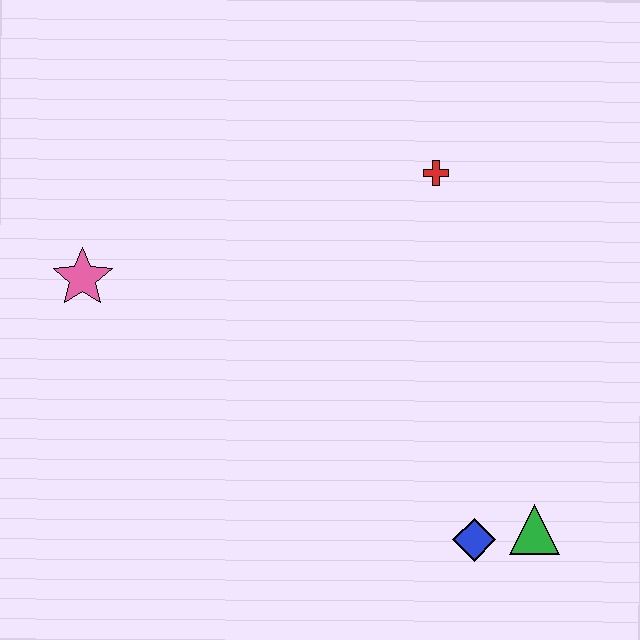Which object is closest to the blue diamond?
The green triangle is closest to the blue diamond.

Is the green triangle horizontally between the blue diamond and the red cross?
No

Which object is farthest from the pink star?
The green triangle is farthest from the pink star.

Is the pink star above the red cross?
No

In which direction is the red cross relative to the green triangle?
The red cross is above the green triangle.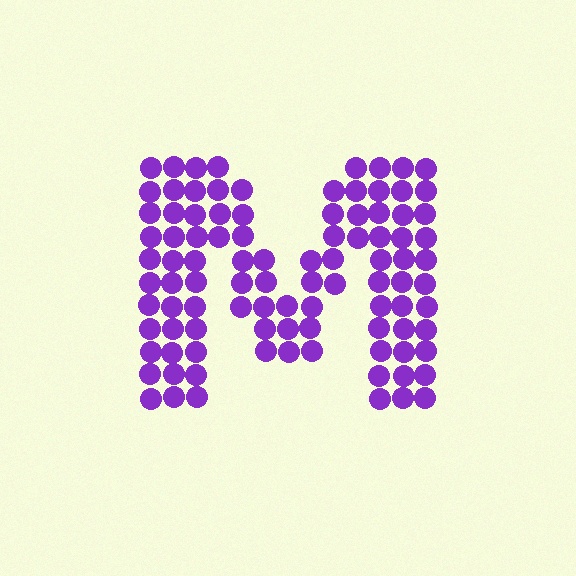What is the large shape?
The large shape is the letter M.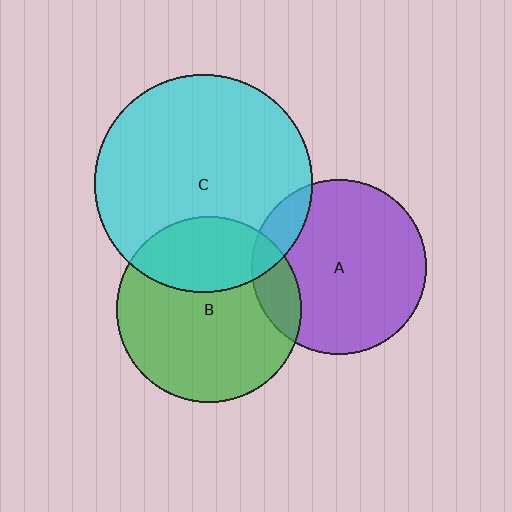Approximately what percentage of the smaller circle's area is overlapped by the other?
Approximately 15%.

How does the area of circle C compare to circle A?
Approximately 1.5 times.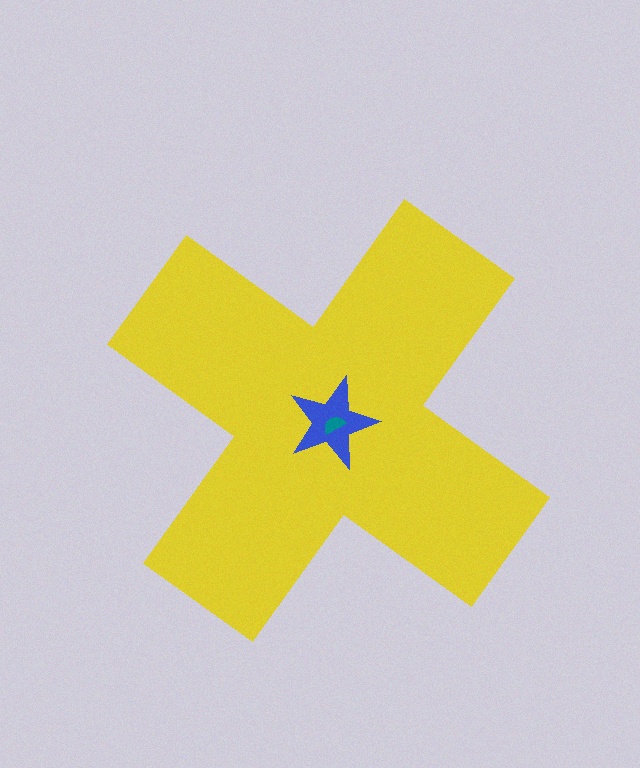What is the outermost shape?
The yellow cross.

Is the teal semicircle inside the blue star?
Yes.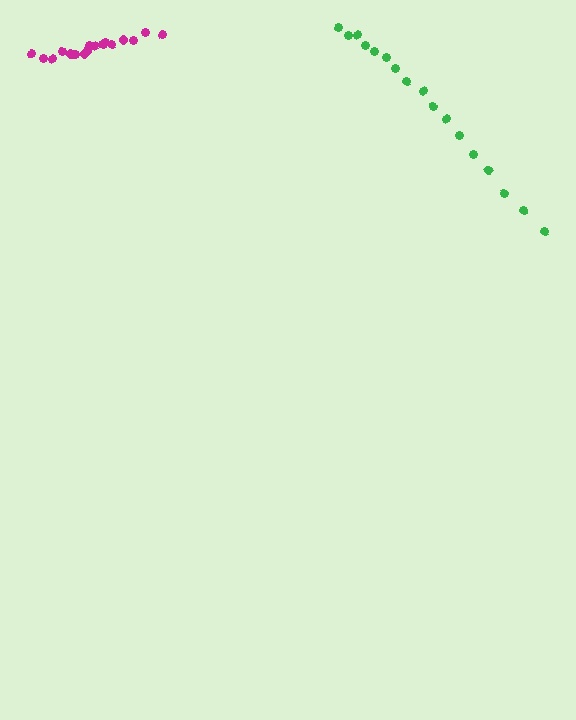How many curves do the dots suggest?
There are 2 distinct paths.